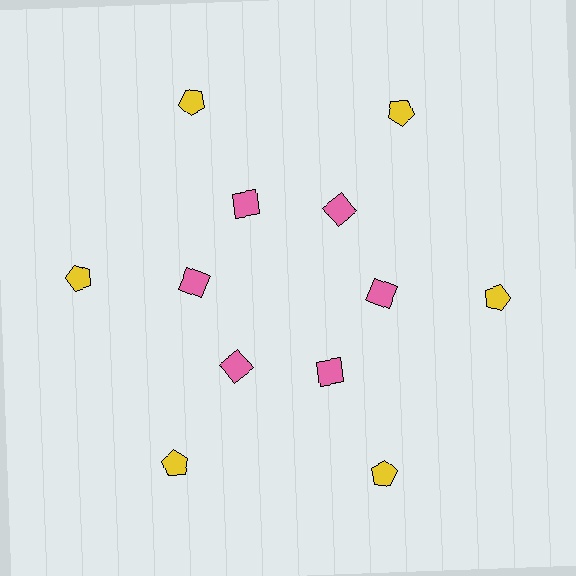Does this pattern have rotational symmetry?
Yes, this pattern has 6-fold rotational symmetry. It looks the same after rotating 60 degrees around the center.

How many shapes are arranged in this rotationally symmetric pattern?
There are 12 shapes, arranged in 6 groups of 2.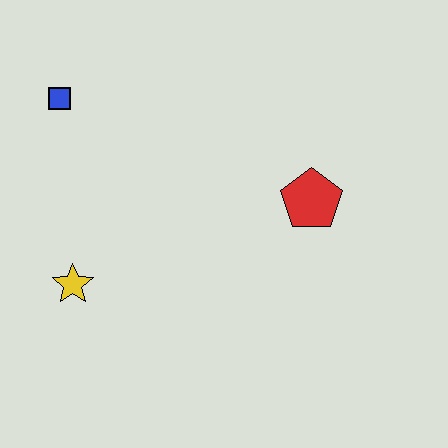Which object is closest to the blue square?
The yellow star is closest to the blue square.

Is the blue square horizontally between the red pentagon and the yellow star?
No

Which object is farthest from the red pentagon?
The blue square is farthest from the red pentagon.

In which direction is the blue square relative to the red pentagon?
The blue square is to the left of the red pentagon.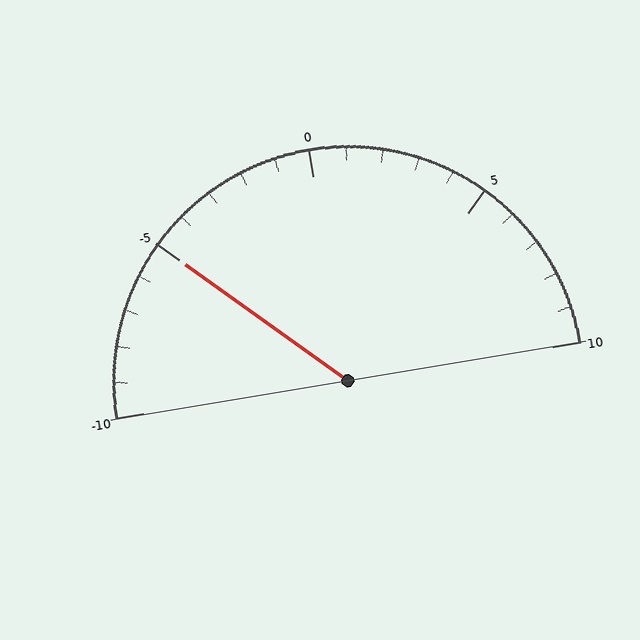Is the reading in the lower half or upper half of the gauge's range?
The reading is in the lower half of the range (-10 to 10).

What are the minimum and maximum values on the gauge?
The gauge ranges from -10 to 10.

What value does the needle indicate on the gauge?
The needle indicates approximately -5.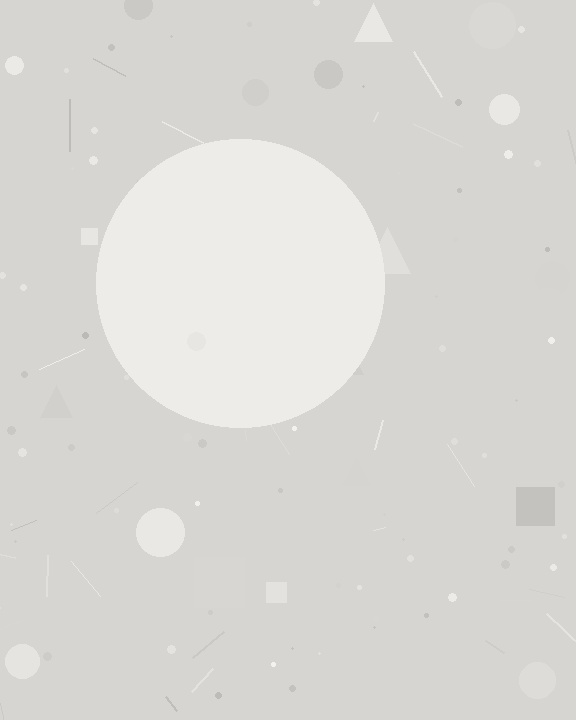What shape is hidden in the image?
A circle is hidden in the image.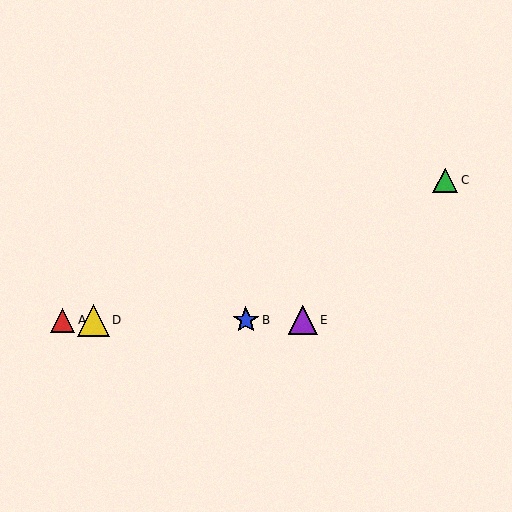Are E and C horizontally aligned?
No, E is at y≈320 and C is at y≈180.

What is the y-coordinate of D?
Object D is at y≈320.